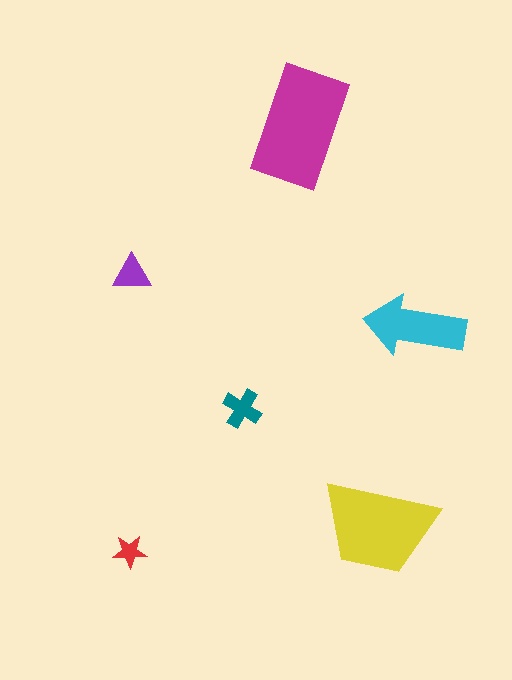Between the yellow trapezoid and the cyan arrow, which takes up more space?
The yellow trapezoid.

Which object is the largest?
The magenta rectangle.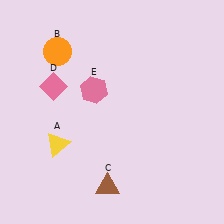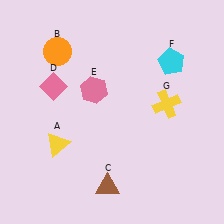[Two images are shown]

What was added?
A cyan pentagon (F), a yellow cross (G) were added in Image 2.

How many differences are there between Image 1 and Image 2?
There are 2 differences between the two images.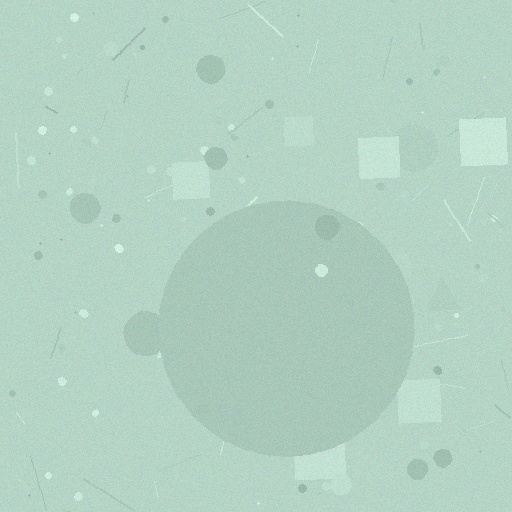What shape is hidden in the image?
A circle is hidden in the image.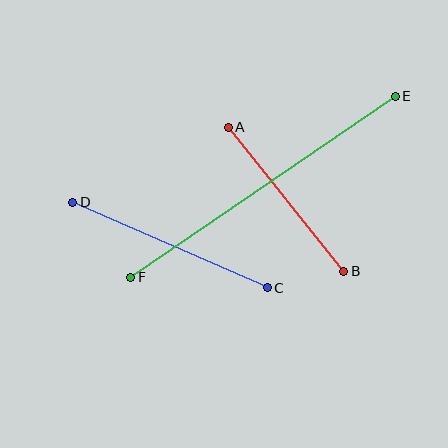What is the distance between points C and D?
The distance is approximately 212 pixels.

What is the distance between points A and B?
The distance is approximately 184 pixels.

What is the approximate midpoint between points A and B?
The midpoint is at approximately (286, 199) pixels.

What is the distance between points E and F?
The distance is approximately 320 pixels.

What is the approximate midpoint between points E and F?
The midpoint is at approximately (263, 187) pixels.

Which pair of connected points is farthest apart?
Points E and F are farthest apart.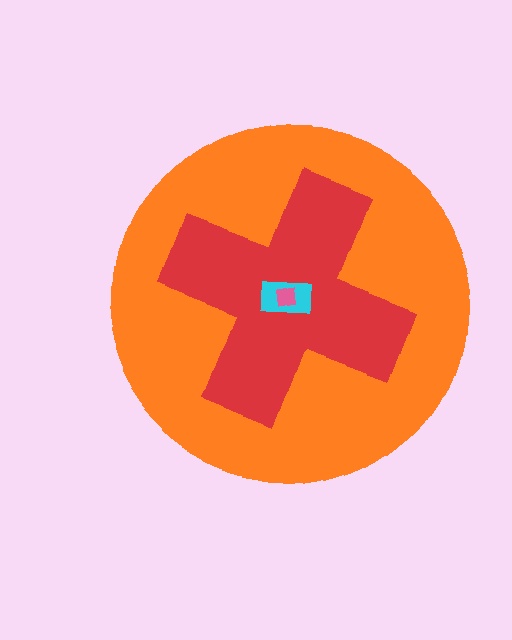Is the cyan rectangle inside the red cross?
Yes.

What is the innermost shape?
The pink square.